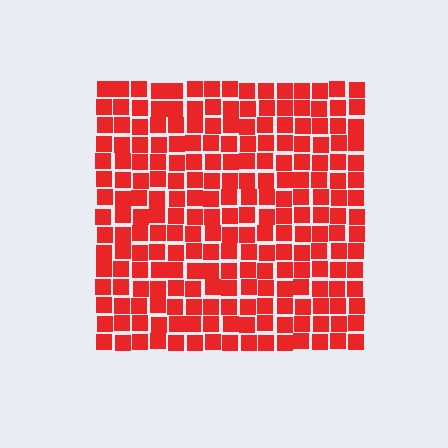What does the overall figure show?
The overall figure shows a square.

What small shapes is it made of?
It is made of small squares.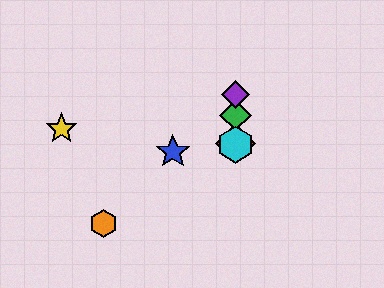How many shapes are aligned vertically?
4 shapes (the red diamond, the green diamond, the purple diamond, the cyan hexagon) are aligned vertically.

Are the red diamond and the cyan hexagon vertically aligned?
Yes, both are at x≈235.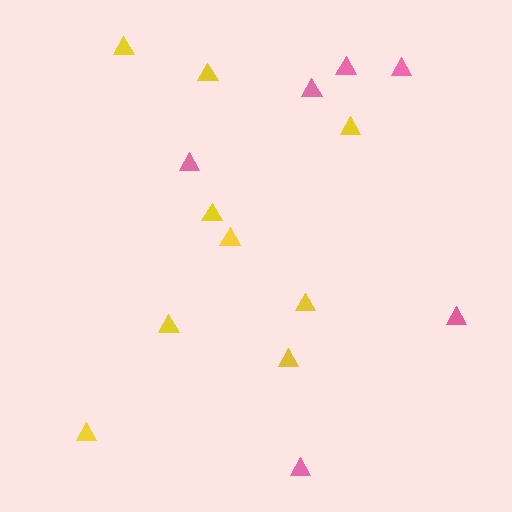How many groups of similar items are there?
There are 2 groups: one group of yellow triangles (9) and one group of pink triangles (6).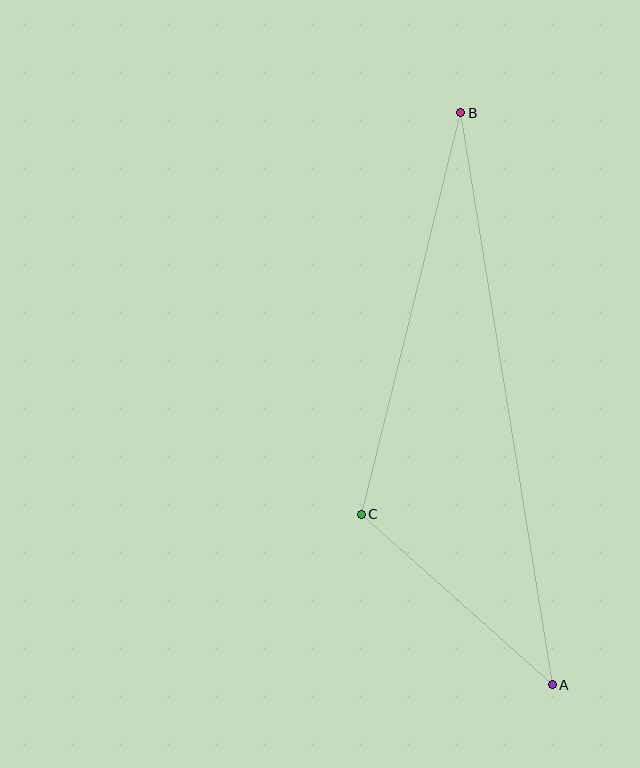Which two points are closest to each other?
Points A and C are closest to each other.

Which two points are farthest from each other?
Points A and B are farthest from each other.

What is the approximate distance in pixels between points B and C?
The distance between B and C is approximately 413 pixels.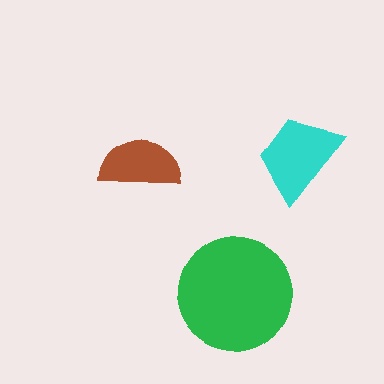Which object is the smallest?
The brown semicircle.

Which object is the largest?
The green circle.